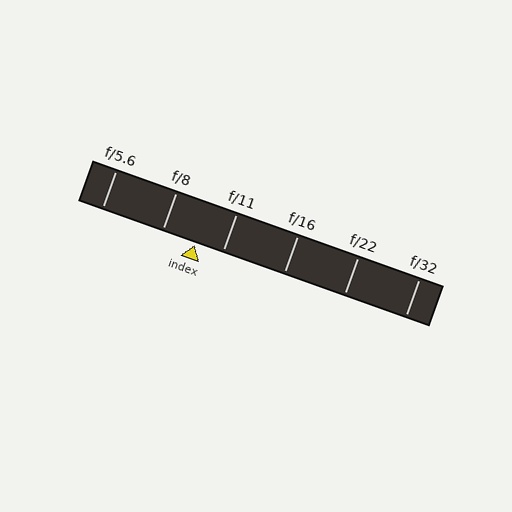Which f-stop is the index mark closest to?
The index mark is closest to f/11.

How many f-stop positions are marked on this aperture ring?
There are 6 f-stop positions marked.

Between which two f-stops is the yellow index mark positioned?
The index mark is between f/8 and f/11.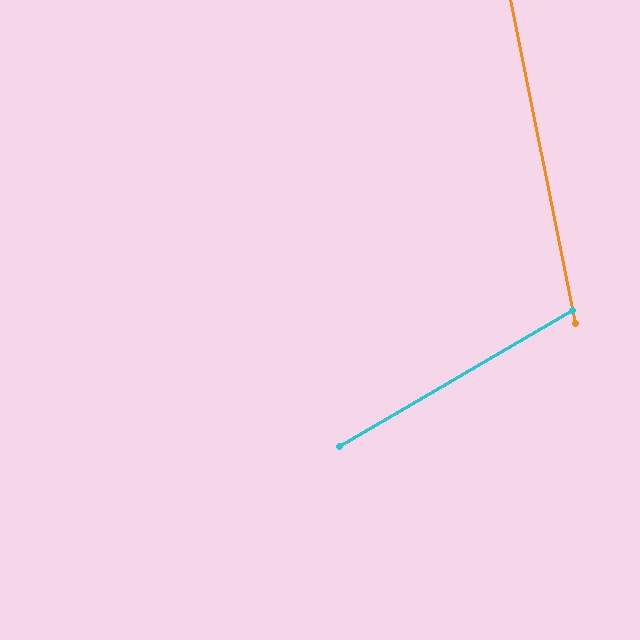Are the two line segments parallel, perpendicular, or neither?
Neither parallel nor perpendicular — they differ by about 71°.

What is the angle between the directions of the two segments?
Approximately 71 degrees.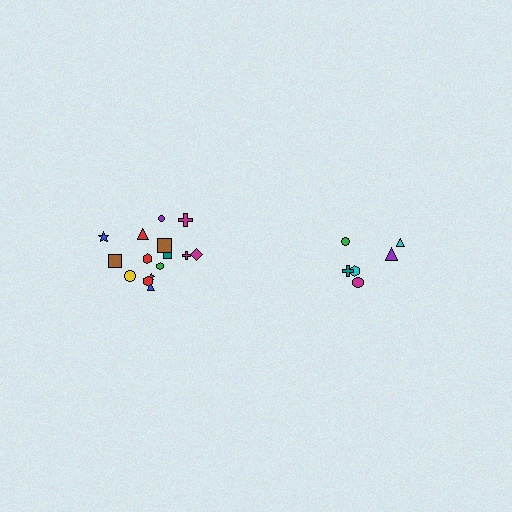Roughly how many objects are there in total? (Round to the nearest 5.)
Roughly 20 objects in total.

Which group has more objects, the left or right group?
The left group.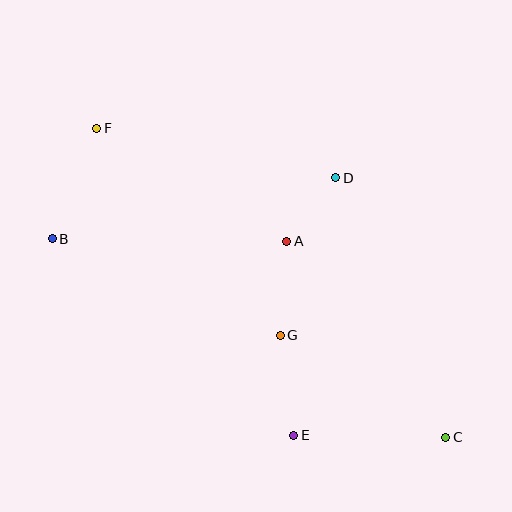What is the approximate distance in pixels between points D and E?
The distance between D and E is approximately 261 pixels.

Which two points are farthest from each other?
Points C and F are farthest from each other.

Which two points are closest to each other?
Points A and D are closest to each other.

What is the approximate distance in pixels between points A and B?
The distance between A and B is approximately 235 pixels.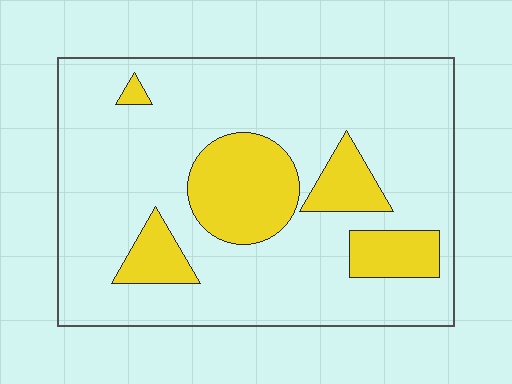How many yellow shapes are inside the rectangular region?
5.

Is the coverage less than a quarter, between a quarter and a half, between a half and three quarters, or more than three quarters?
Less than a quarter.